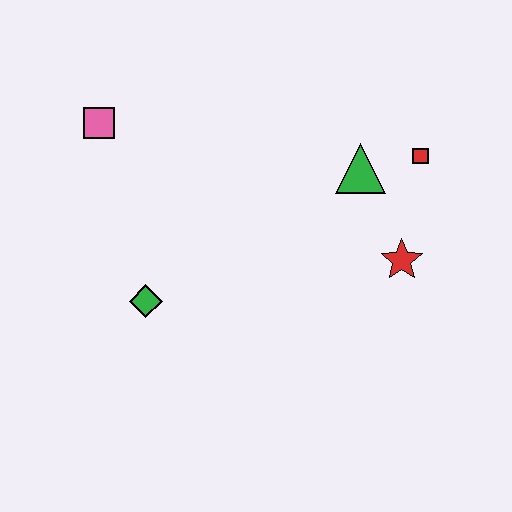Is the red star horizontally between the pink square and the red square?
Yes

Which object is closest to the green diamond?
The pink square is closest to the green diamond.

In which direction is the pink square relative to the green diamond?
The pink square is above the green diamond.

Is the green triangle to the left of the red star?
Yes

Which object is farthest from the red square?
The pink square is farthest from the red square.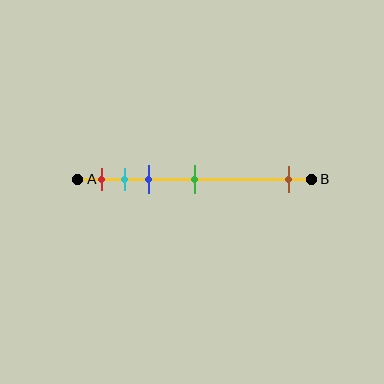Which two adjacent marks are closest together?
The cyan and blue marks are the closest adjacent pair.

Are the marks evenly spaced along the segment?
No, the marks are not evenly spaced.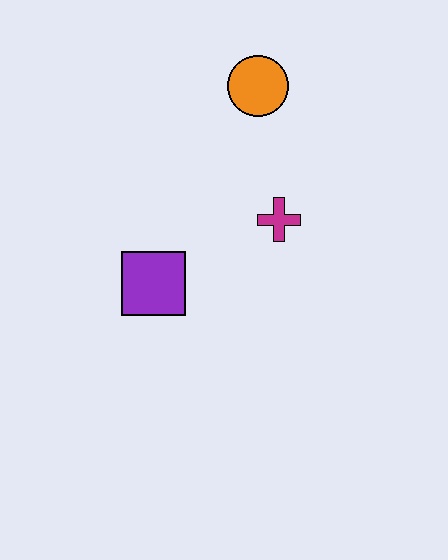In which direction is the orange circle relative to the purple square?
The orange circle is above the purple square.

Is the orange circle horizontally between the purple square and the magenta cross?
Yes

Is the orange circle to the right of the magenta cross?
No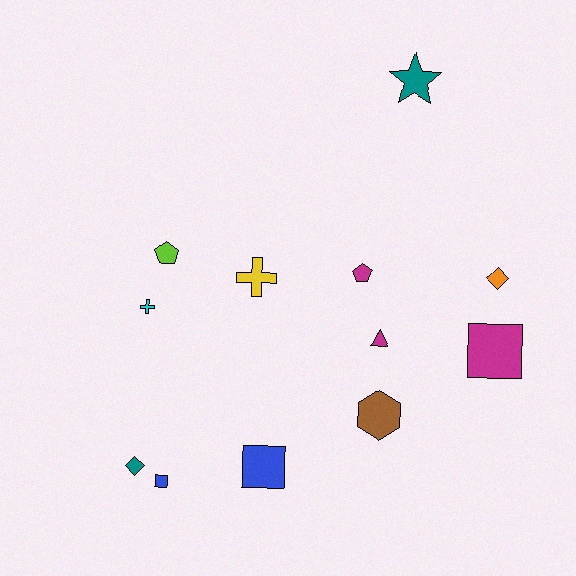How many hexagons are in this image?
There is 1 hexagon.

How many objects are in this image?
There are 12 objects.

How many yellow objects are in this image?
There is 1 yellow object.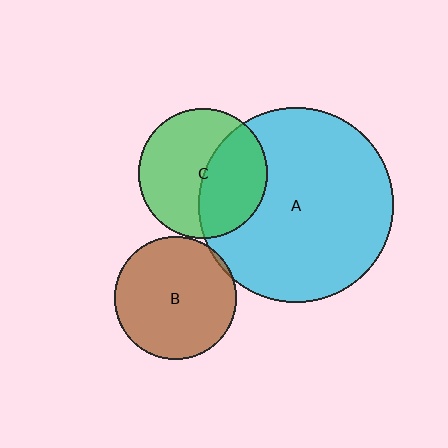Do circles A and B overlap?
Yes.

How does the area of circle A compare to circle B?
Approximately 2.5 times.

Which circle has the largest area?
Circle A (cyan).